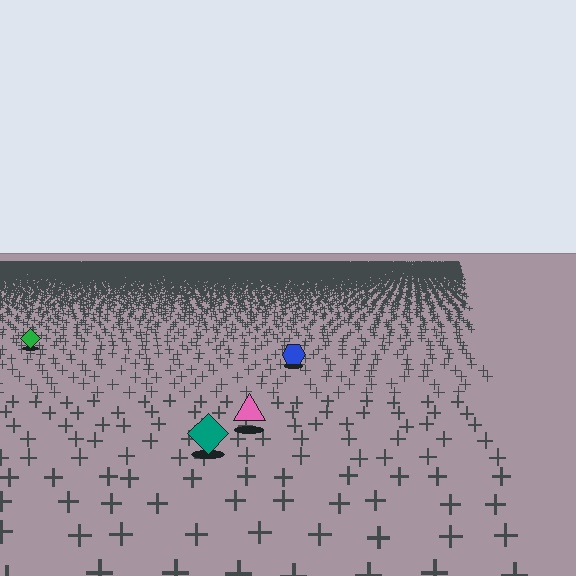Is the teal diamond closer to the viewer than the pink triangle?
Yes. The teal diamond is closer — you can tell from the texture gradient: the ground texture is coarser near it.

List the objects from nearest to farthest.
From nearest to farthest: the teal diamond, the pink triangle, the blue hexagon, the green diamond.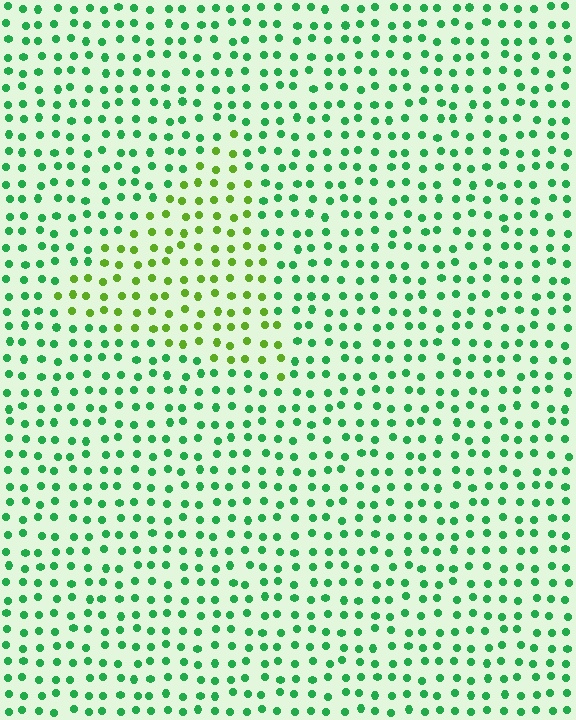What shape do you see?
I see a triangle.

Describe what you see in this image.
The image is filled with small green elements in a uniform arrangement. A triangle-shaped region is visible where the elements are tinted to a slightly different hue, forming a subtle color boundary.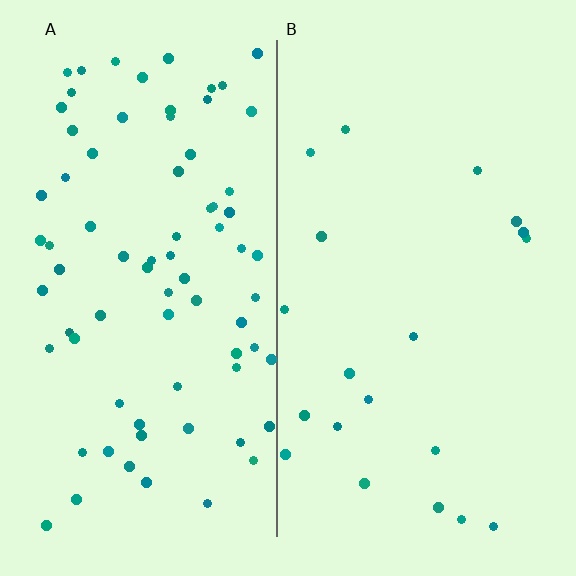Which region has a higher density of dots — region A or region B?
A (the left).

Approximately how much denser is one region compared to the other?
Approximately 3.9× — region A over region B.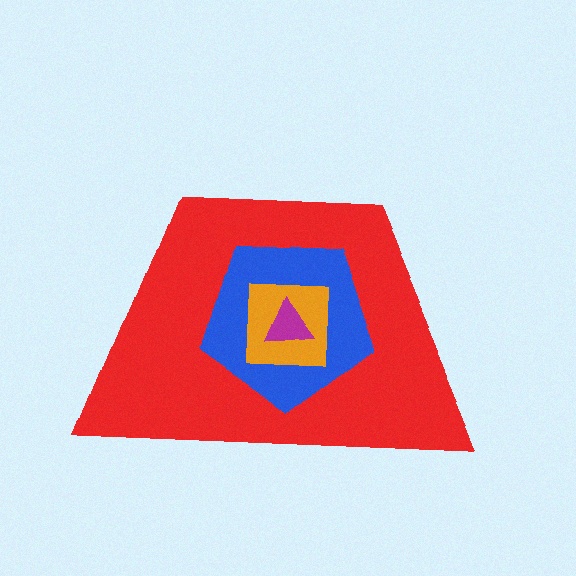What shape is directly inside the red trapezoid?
The blue pentagon.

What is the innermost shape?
The magenta triangle.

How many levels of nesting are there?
4.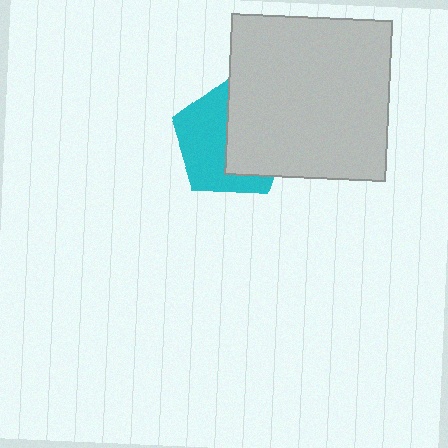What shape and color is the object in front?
The object in front is a light gray square.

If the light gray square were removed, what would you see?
You would see the complete cyan pentagon.